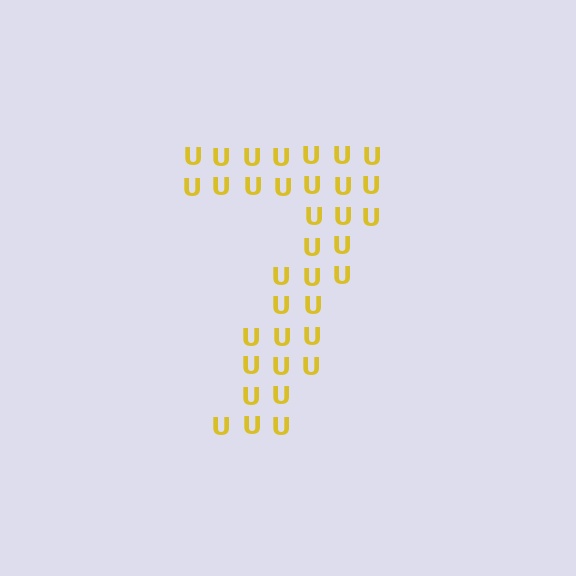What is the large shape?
The large shape is the digit 7.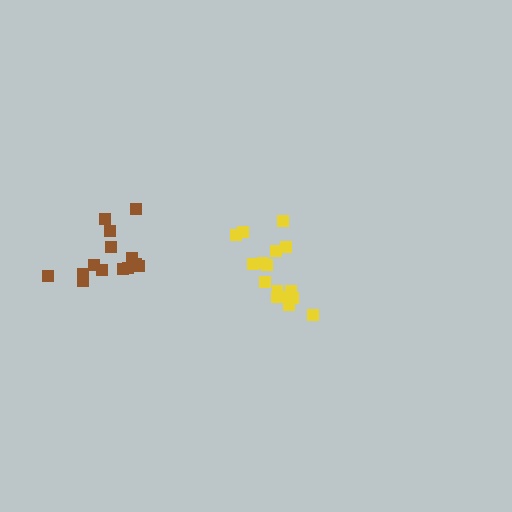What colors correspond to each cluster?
The clusters are colored: brown, yellow.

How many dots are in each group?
Group 1: 14 dots, Group 2: 16 dots (30 total).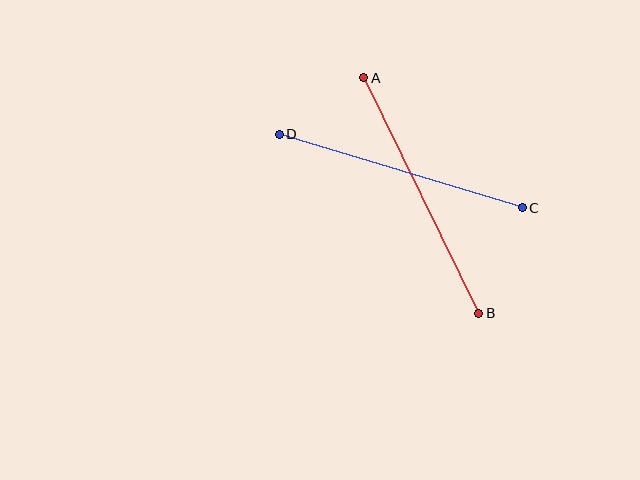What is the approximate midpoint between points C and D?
The midpoint is at approximately (401, 171) pixels.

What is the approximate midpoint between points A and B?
The midpoint is at approximately (421, 195) pixels.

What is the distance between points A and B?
The distance is approximately 262 pixels.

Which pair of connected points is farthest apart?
Points A and B are farthest apart.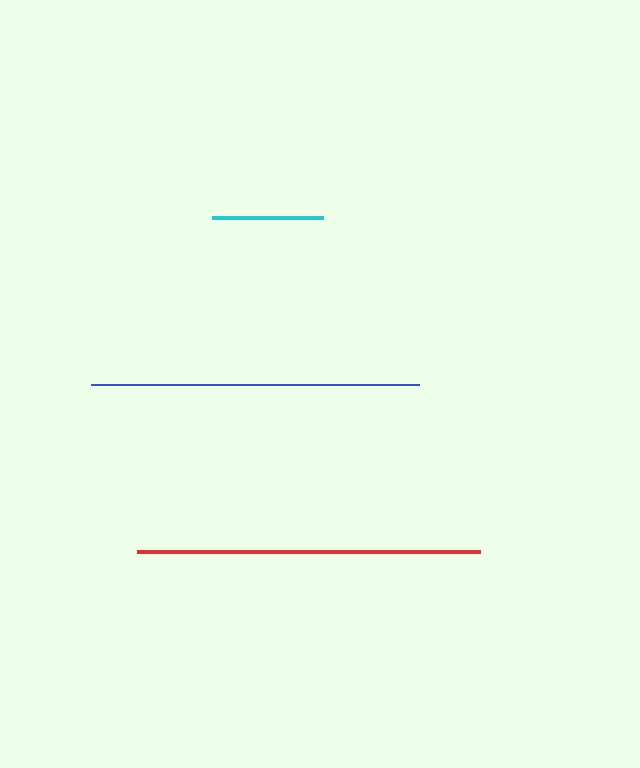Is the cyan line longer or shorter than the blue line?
The blue line is longer than the cyan line.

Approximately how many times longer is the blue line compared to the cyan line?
The blue line is approximately 3.0 times the length of the cyan line.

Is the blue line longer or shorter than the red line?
The red line is longer than the blue line.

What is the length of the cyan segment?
The cyan segment is approximately 111 pixels long.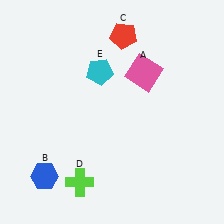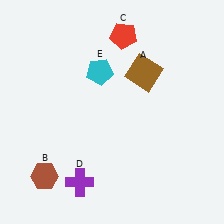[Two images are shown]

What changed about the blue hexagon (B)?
In Image 1, B is blue. In Image 2, it changed to brown.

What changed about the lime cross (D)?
In Image 1, D is lime. In Image 2, it changed to purple.